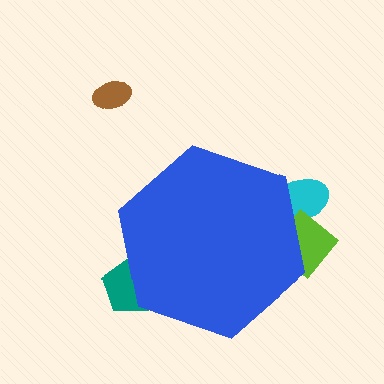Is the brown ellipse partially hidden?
No, the brown ellipse is fully visible.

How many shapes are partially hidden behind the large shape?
3 shapes are partially hidden.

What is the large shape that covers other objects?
A blue hexagon.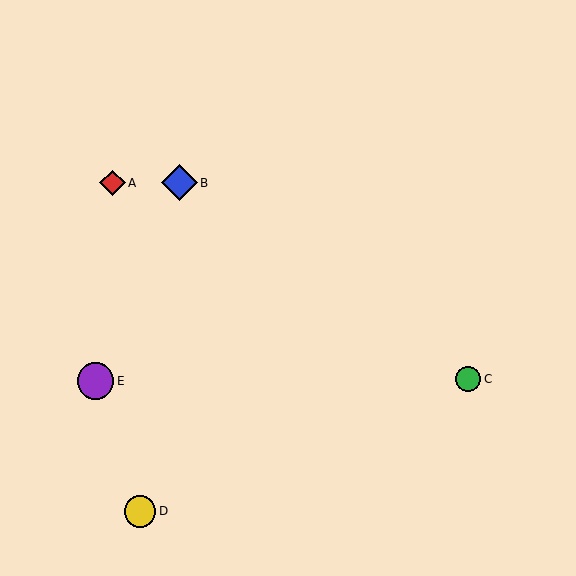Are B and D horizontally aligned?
No, B is at y≈183 and D is at y≈511.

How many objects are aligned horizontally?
2 objects (A, B) are aligned horizontally.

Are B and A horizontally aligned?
Yes, both are at y≈183.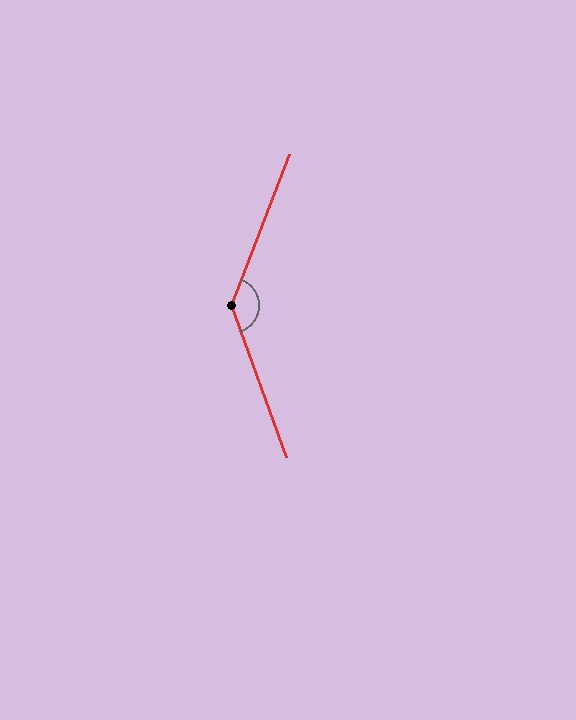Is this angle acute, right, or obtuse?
It is obtuse.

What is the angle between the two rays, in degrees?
Approximately 139 degrees.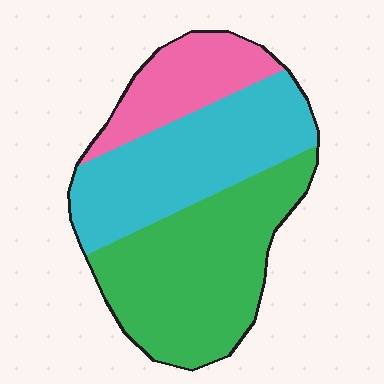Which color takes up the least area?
Pink, at roughly 20%.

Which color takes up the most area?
Green, at roughly 45%.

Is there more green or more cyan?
Green.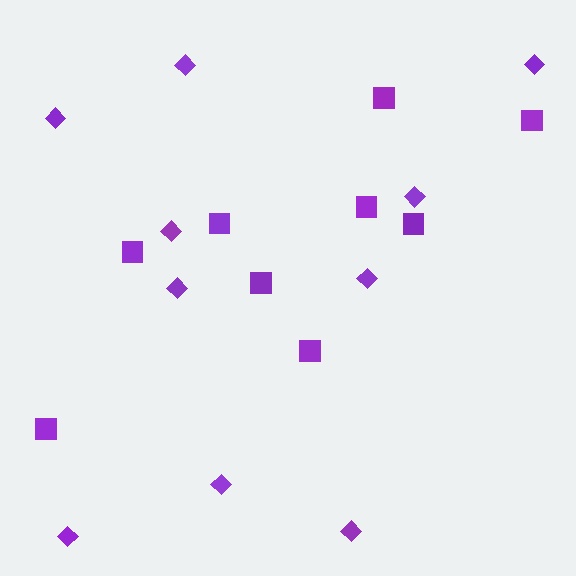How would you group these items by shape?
There are 2 groups: one group of squares (9) and one group of diamonds (10).